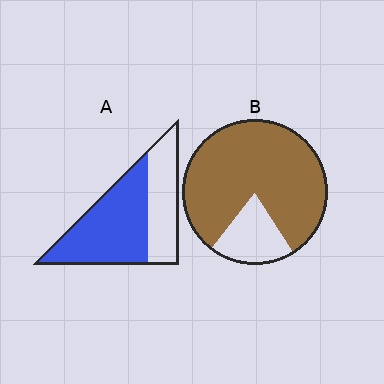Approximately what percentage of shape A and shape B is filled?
A is approximately 60% and B is approximately 80%.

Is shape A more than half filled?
Yes.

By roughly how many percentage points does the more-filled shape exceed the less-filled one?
By roughly 20 percentage points (B over A).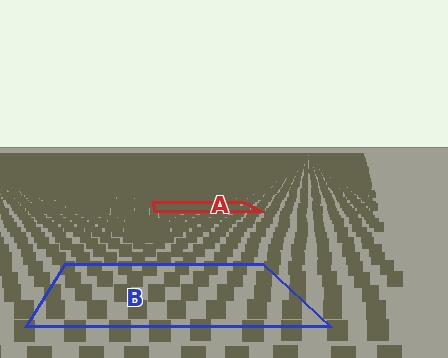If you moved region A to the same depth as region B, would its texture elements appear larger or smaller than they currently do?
They would appear larger. At a closer depth, the same texture elements are projected at a bigger on-screen size.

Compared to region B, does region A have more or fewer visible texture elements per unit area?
Region A has more texture elements per unit area — they are packed more densely because it is farther away.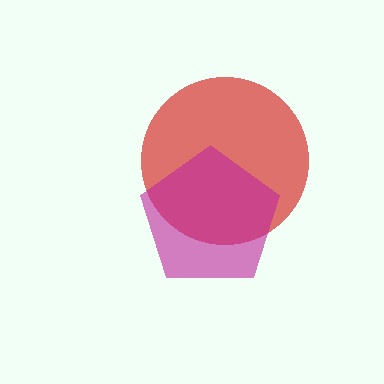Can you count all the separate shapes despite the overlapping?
Yes, there are 2 separate shapes.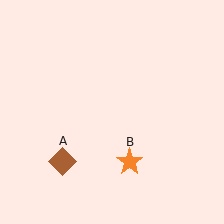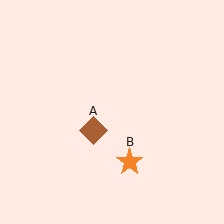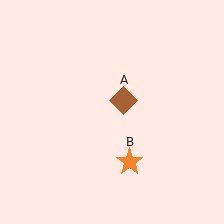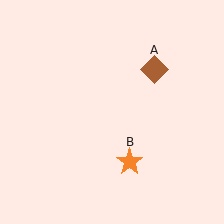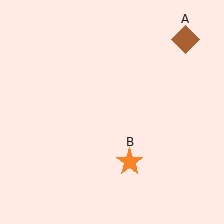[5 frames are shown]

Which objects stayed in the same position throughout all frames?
Orange star (object B) remained stationary.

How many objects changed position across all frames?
1 object changed position: brown diamond (object A).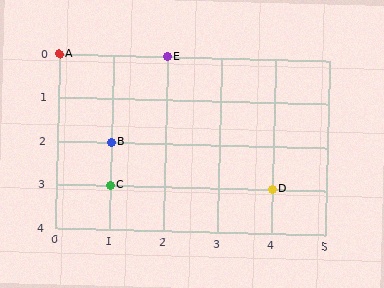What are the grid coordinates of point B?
Point B is at grid coordinates (1, 2).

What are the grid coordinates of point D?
Point D is at grid coordinates (4, 3).